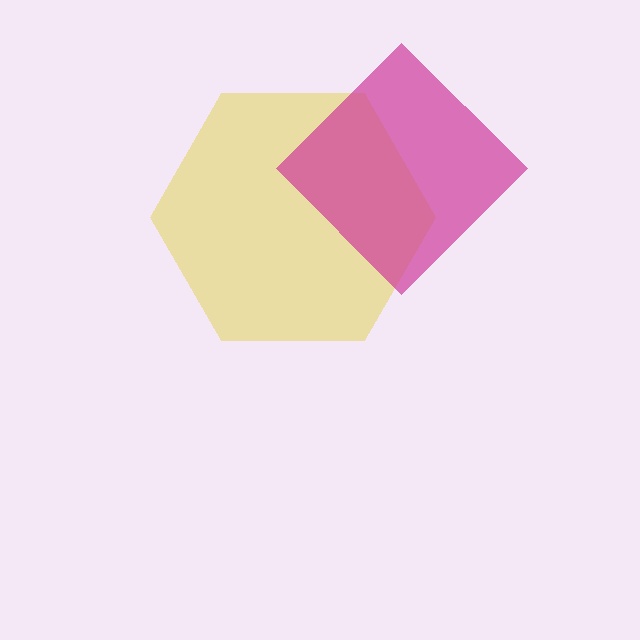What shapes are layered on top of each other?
The layered shapes are: a yellow hexagon, a magenta diamond.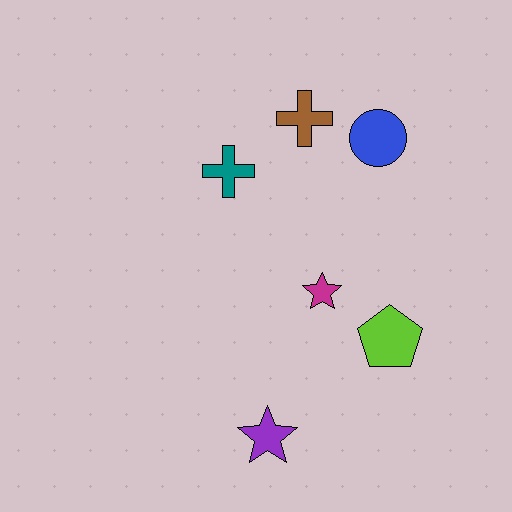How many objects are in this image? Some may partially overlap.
There are 6 objects.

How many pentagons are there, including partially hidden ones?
There is 1 pentagon.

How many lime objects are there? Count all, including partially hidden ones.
There is 1 lime object.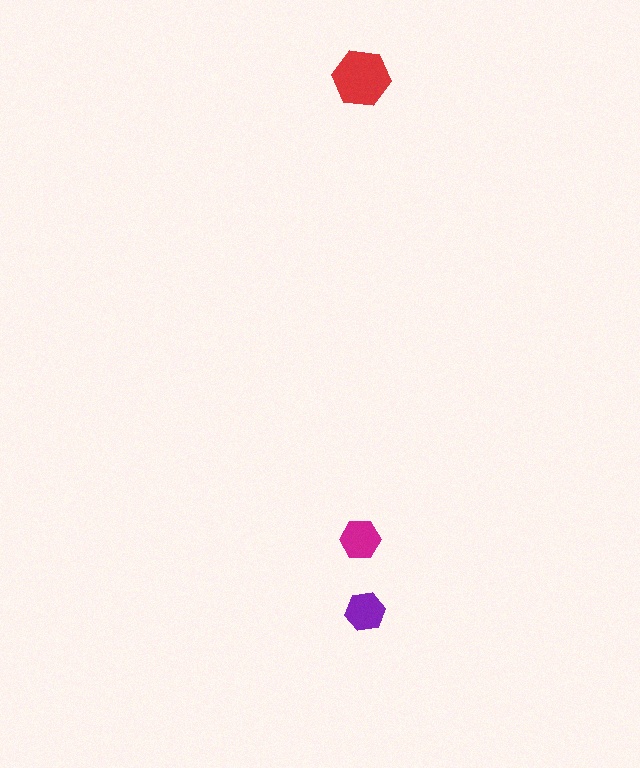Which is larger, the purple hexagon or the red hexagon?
The red one.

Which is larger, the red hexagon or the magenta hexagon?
The red one.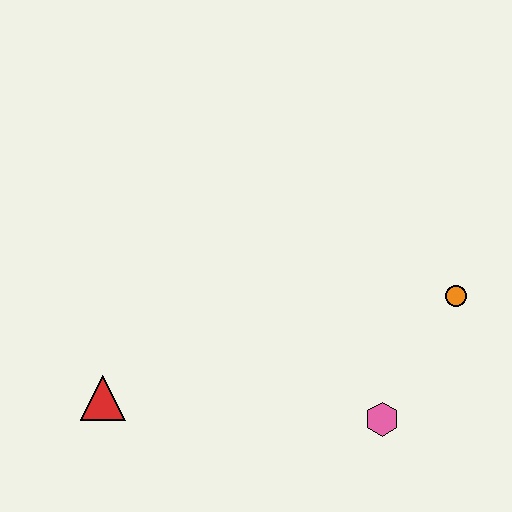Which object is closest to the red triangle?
The pink hexagon is closest to the red triangle.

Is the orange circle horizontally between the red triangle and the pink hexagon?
No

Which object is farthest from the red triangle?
The orange circle is farthest from the red triangle.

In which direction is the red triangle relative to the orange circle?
The red triangle is to the left of the orange circle.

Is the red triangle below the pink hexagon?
No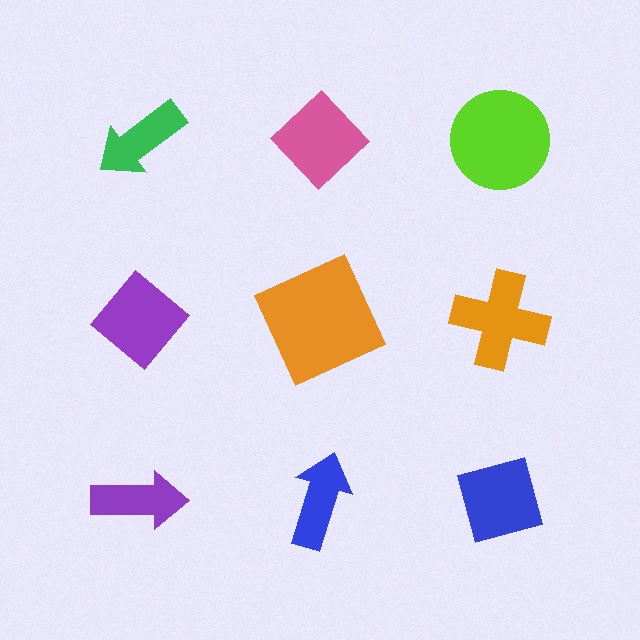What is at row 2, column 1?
A purple diamond.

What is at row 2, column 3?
An orange cross.